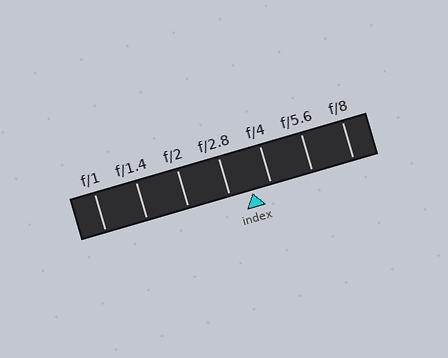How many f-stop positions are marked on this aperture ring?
There are 7 f-stop positions marked.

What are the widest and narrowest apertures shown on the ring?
The widest aperture shown is f/1 and the narrowest is f/8.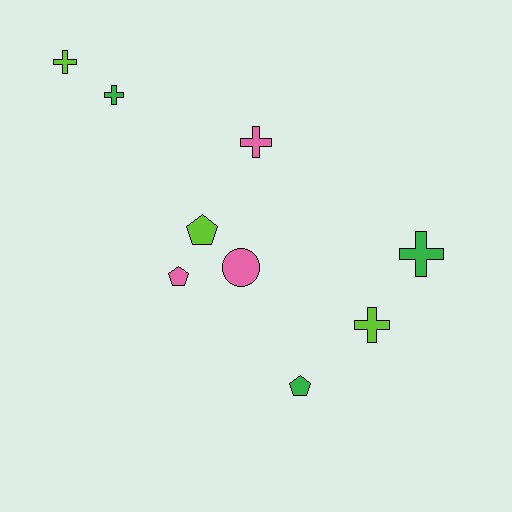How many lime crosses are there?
There are 2 lime crosses.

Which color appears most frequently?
Lime, with 3 objects.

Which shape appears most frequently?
Cross, with 5 objects.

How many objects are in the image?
There are 9 objects.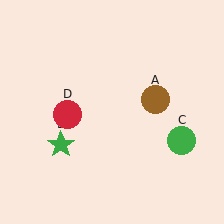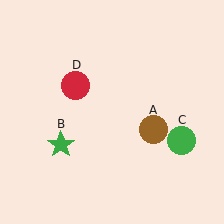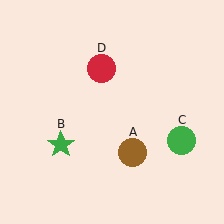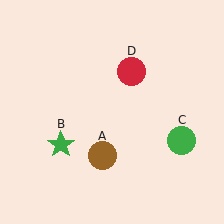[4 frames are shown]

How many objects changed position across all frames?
2 objects changed position: brown circle (object A), red circle (object D).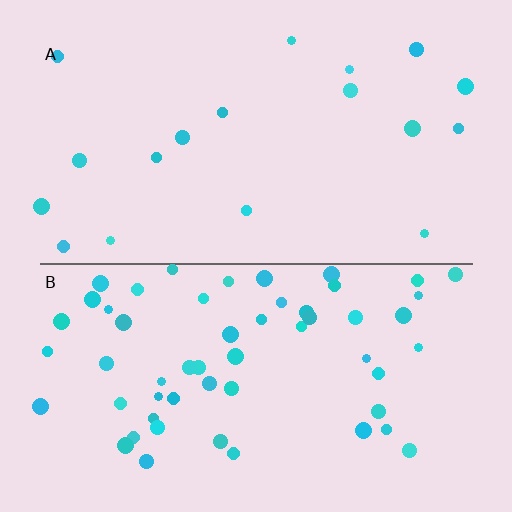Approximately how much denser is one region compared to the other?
Approximately 3.1× — region B over region A.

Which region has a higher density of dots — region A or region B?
B (the bottom).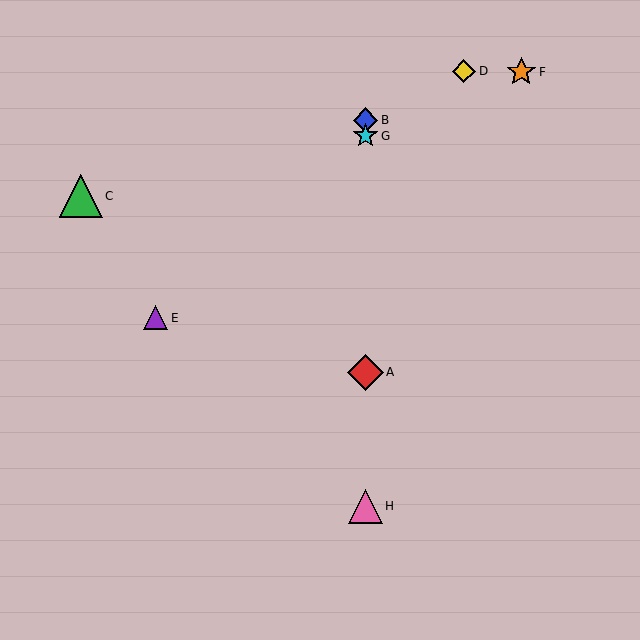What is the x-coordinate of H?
Object H is at x≈365.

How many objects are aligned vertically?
4 objects (A, B, G, H) are aligned vertically.